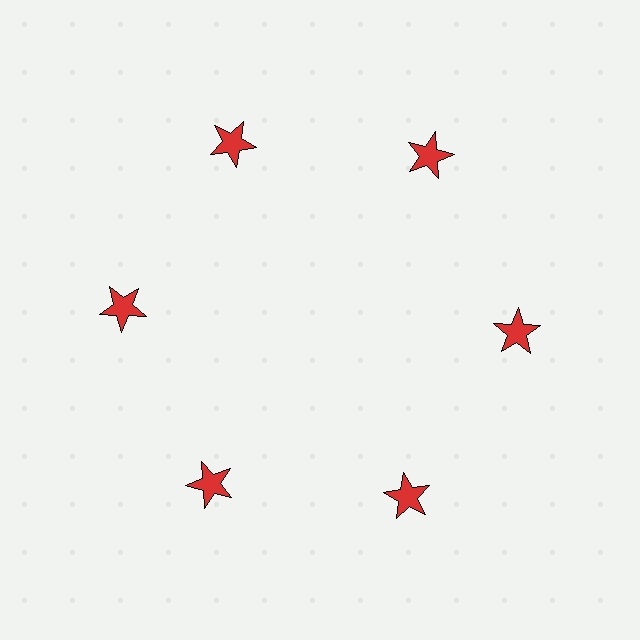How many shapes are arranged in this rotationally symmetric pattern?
There are 6 shapes, arranged in 6 groups of 1.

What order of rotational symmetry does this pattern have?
This pattern has 6-fold rotational symmetry.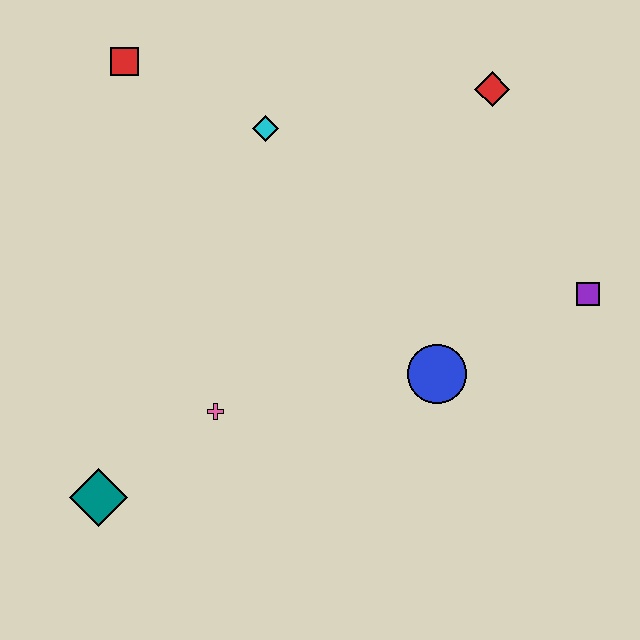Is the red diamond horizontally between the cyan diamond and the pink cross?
No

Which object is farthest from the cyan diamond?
The teal diamond is farthest from the cyan diamond.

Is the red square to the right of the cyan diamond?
No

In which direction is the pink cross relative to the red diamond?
The pink cross is below the red diamond.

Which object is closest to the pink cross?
The teal diamond is closest to the pink cross.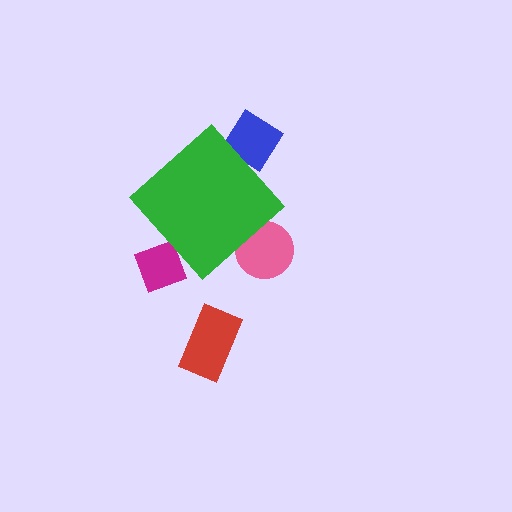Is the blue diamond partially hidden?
Yes, the blue diamond is partially hidden behind the green diamond.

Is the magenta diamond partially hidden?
Yes, the magenta diamond is partially hidden behind the green diamond.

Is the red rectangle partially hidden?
No, the red rectangle is fully visible.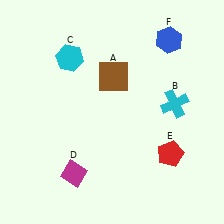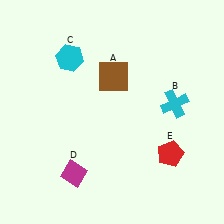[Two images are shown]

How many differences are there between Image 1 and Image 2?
There is 1 difference between the two images.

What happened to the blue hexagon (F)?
The blue hexagon (F) was removed in Image 2. It was in the top-right area of Image 1.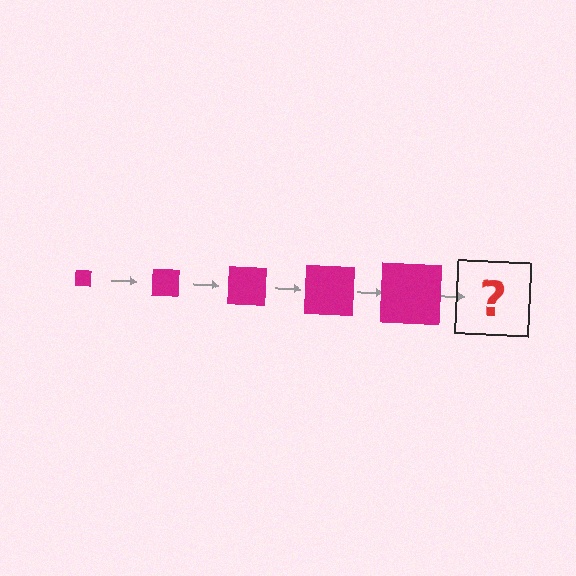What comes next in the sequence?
The next element should be a magenta square, larger than the previous one.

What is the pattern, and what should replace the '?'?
The pattern is that the square gets progressively larger each step. The '?' should be a magenta square, larger than the previous one.